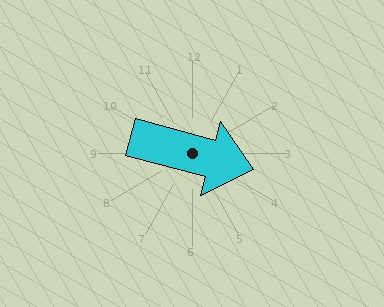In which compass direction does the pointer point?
East.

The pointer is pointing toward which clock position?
Roughly 3 o'clock.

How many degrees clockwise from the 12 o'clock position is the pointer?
Approximately 105 degrees.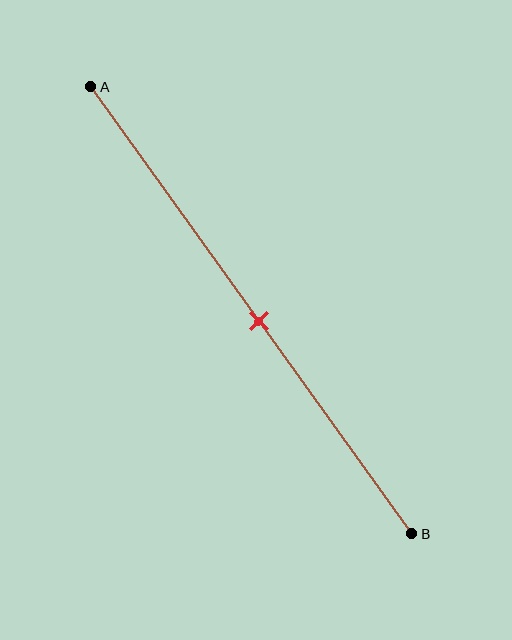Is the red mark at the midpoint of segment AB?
Yes, the mark is approximately at the midpoint.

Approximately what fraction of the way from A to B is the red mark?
The red mark is approximately 50% of the way from A to B.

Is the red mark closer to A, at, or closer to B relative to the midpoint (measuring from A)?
The red mark is approximately at the midpoint of segment AB.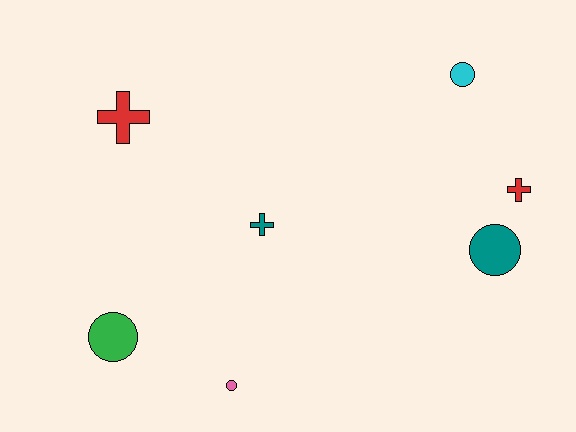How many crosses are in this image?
There are 3 crosses.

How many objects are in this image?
There are 7 objects.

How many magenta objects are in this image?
There are no magenta objects.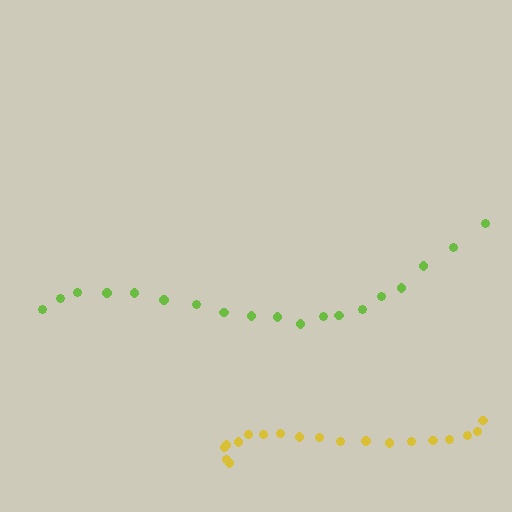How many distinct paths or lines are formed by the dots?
There are 2 distinct paths.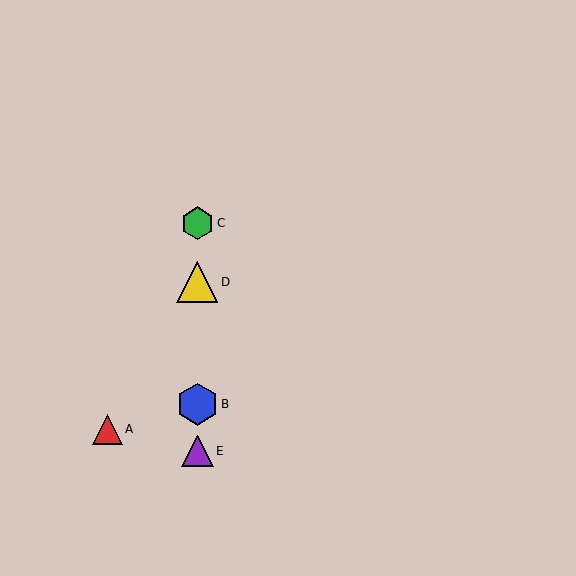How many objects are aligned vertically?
4 objects (B, C, D, E) are aligned vertically.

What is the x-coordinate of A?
Object A is at x≈107.